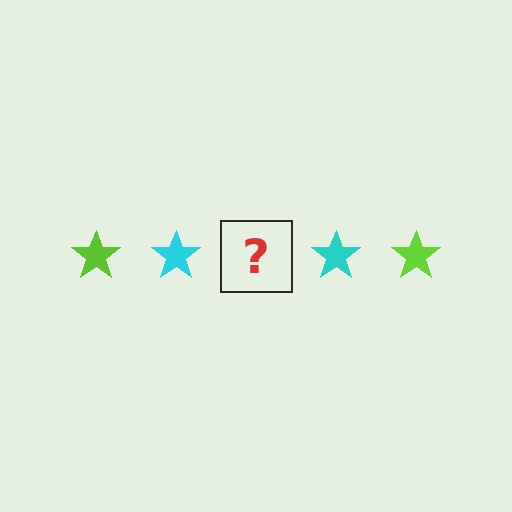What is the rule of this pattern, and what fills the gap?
The rule is that the pattern cycles through lime, cyan stars. The gap should be filled with a lime star.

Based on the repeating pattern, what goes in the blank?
The blank should be a lime star.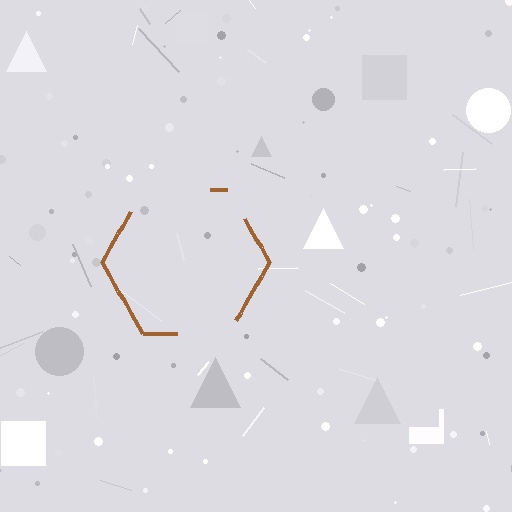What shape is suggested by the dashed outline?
The dashed outline suggests a hexagon.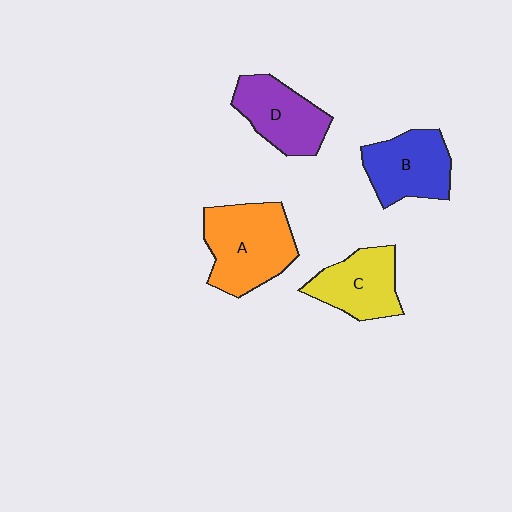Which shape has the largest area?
Shape A (orange).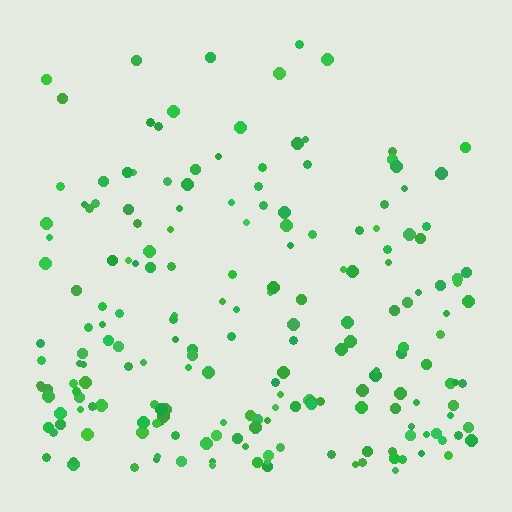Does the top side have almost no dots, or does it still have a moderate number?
Still a moderate number, just noticeably fewer than the bottom.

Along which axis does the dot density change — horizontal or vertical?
Vertical.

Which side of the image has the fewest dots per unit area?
The top.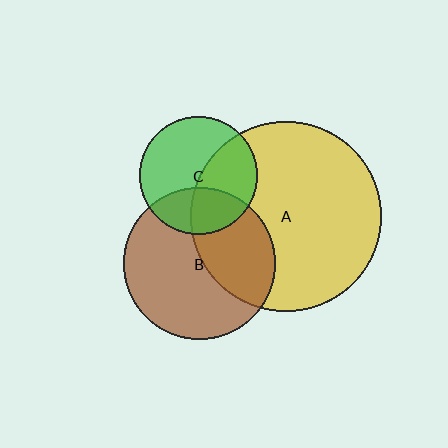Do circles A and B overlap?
Yes.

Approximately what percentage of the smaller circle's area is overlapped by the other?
Approximately 40%.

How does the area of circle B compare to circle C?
Approximately 1.7 times.